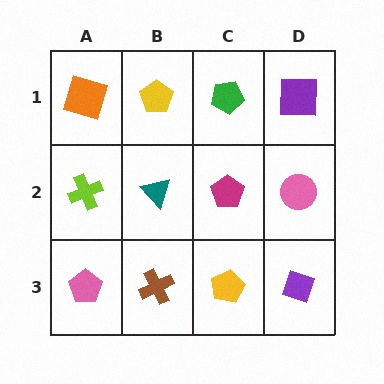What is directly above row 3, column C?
A magenta pentagon.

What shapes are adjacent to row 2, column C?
A green pentagon (row 1, column C), a yellow pentagon (row 3, column C), a teal triangle (row 2, column B), a pink circle (row 2, column D).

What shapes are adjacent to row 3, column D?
A pink circle (row 2, column D), a yellow pentagon (row 3, column C).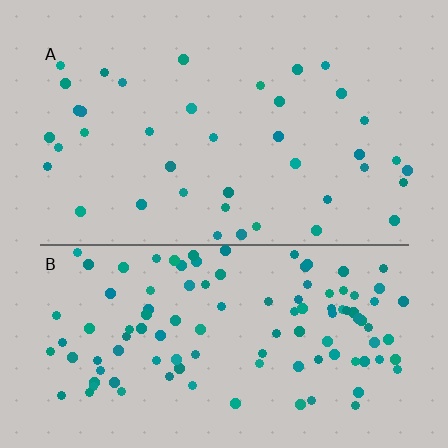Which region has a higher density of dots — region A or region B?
B (the bottom).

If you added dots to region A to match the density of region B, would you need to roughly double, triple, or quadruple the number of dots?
Approximately triple.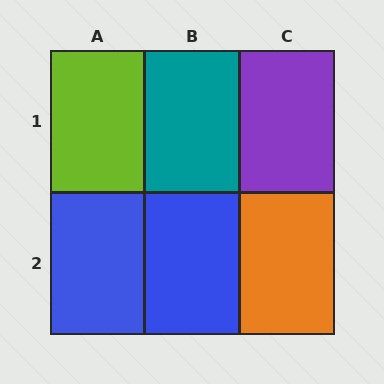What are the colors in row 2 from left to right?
Blue, blue, orange.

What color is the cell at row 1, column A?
Lime.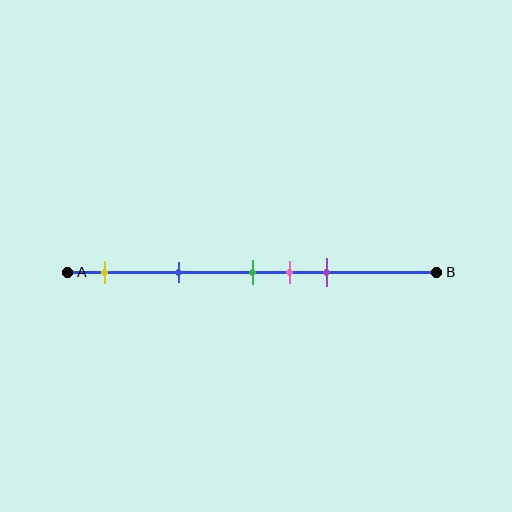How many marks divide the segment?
There are 5 marks dividing the segment.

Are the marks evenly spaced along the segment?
No, the marks are not evenly spaced.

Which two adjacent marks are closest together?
The green and pink marks are the closest adjacent pair.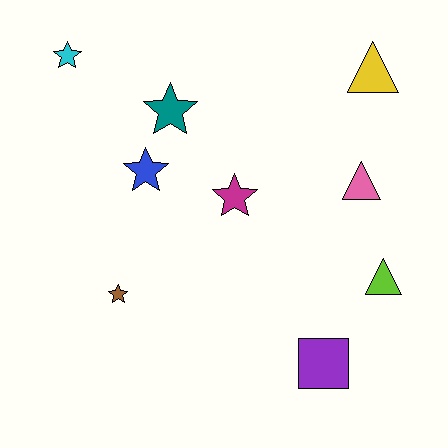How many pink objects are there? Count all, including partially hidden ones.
There is 1 pink object.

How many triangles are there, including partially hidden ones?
There are 3 triangles.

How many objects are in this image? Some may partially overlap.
There are 9 objects.